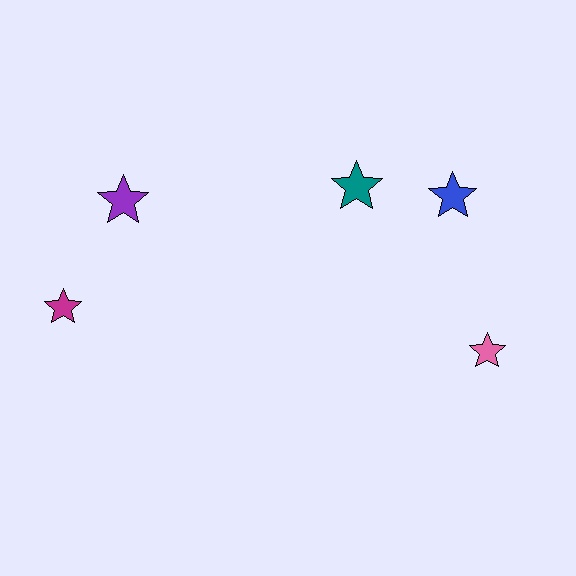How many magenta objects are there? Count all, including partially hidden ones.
There is 1 magenta object.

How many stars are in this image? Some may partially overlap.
There are 5 stars.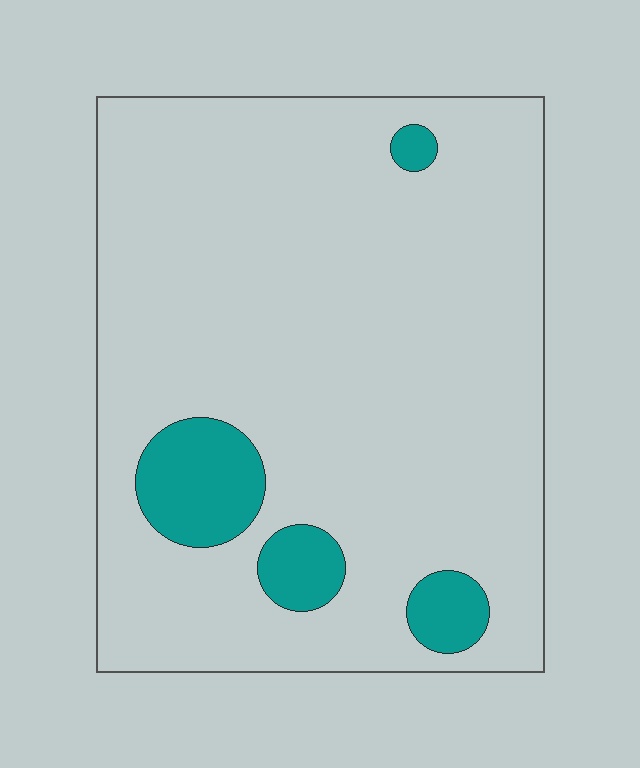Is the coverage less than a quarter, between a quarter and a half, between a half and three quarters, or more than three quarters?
Less than a quarter.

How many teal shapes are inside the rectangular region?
4.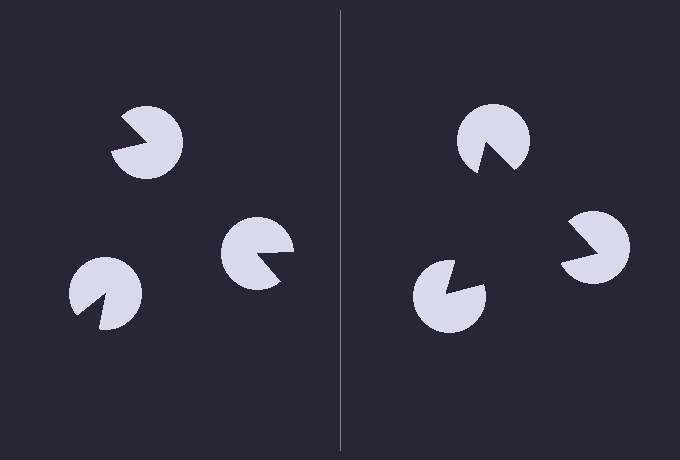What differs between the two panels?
The pac-man discs are positioned identically on both sides; only the wedge orientations differ. On the right they align to a triangle; on the left they are misaligned.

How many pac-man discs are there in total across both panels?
6 — 3 on each side.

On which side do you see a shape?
An illusory triangle appears on the right side. On the left side the wedge cuts are rotated, so no coherent shape forms.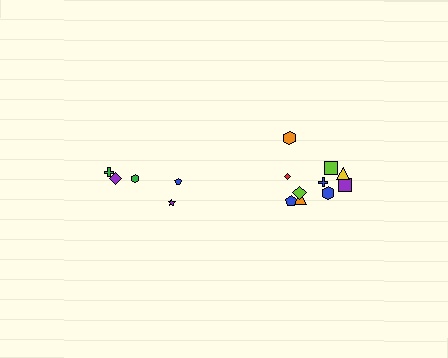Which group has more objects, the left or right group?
The right group.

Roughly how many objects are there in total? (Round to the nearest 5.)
Roughly 15 objects in total.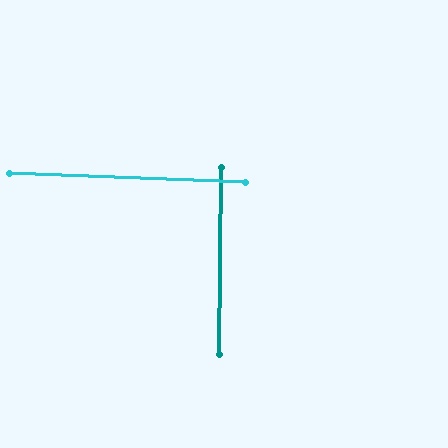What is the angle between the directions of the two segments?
Approximately 89 degrees.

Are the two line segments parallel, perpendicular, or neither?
Perpendicular — they meet at approximately 89°.